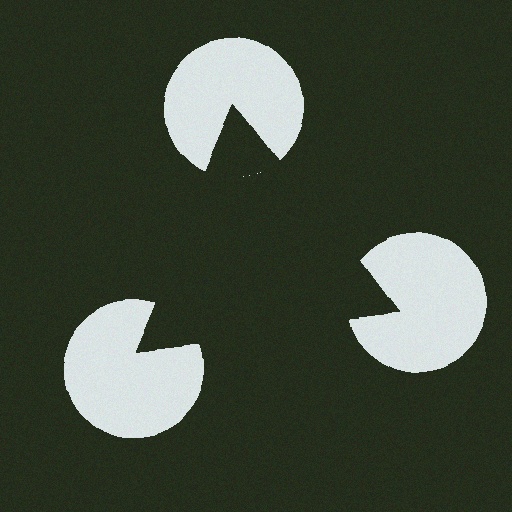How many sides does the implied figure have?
3 sides.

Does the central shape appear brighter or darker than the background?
It typically appears slightly darker than the background, even though no actual brightness change is drawn.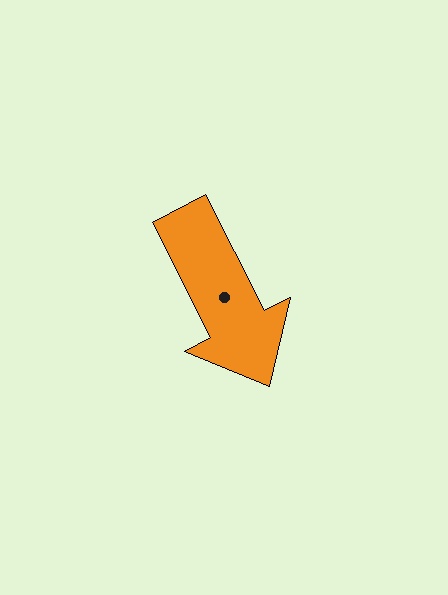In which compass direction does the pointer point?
Southeast.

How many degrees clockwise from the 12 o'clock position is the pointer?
Approximately 153 degrees.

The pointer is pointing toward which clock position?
Roughly 5 o'clock.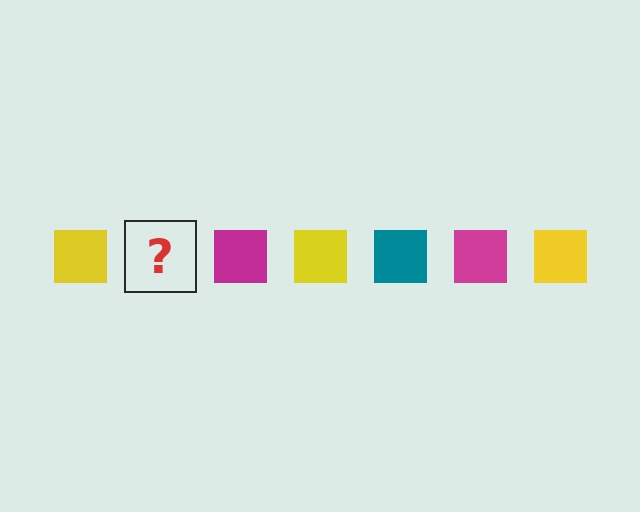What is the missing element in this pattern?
The missing element is a teal square.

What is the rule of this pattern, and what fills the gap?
The rule is that the pattern cycles through yellow, teal, magenta squares. The gap should be filled with a teal square.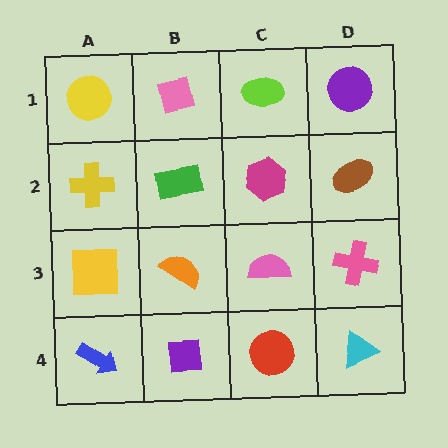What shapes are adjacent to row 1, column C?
A magenta hexagon (row 2, column C), a pink square (row 1, column B), a purple circle (row 1, column D).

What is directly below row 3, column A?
A blue arrow.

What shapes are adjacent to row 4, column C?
A pink semicircle (row 3, column C), a purple square (row 4, column B), a cyan triangle (row 4, column D).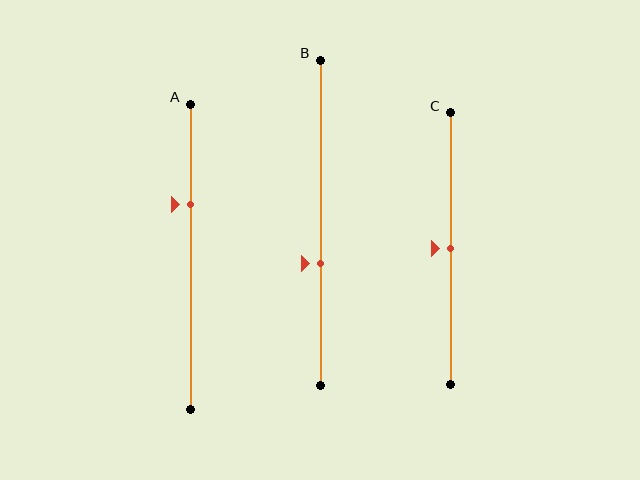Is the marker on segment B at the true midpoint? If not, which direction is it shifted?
No, the marker on segment B is shifted downward by about 12% of the segment length.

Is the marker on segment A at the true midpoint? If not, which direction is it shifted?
No, the marker on segment A is shifted upward by about 17% of the segment length.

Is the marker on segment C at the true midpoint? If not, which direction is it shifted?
Yes, the marker on segment C is at the true midpoint.